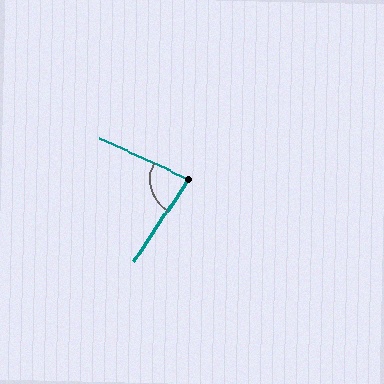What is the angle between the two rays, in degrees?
Approximately 81 degrees.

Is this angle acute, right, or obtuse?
It is acute.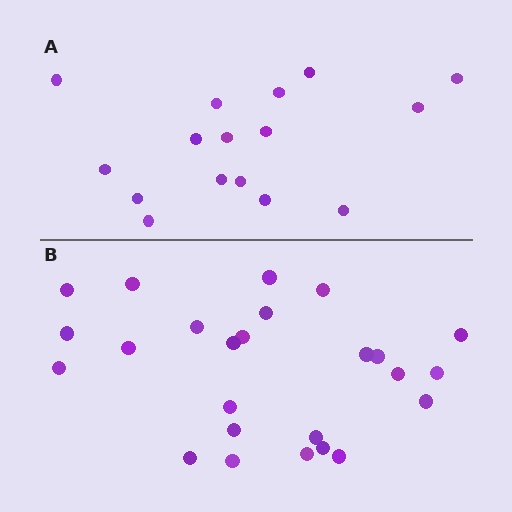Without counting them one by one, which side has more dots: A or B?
Region B (the bottom region) has more dots.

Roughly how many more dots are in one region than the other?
Region B has roughly 8 or so more dots than region A.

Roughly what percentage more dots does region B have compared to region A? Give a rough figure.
About 55% more.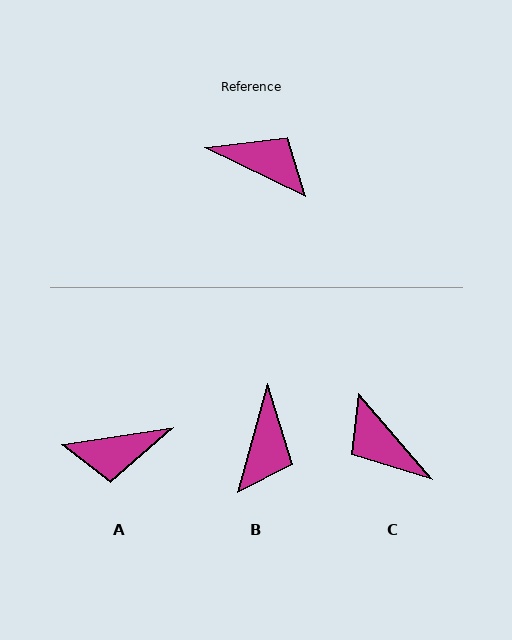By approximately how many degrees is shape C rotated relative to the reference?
Approximately 156 degrees counter-clockwise.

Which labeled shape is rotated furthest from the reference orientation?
C, about 156 degrees away.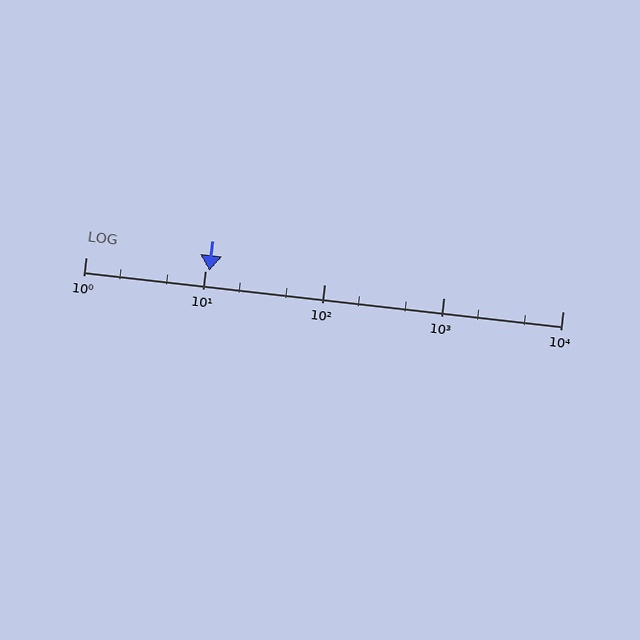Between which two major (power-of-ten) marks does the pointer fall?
The pointer is between 10 and 100.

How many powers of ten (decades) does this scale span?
The scale spans 4 decades, from 1 to 10000.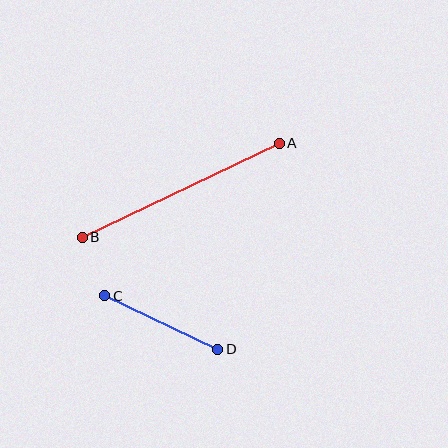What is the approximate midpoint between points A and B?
The midpoint is at approximately (181, 190) pixels.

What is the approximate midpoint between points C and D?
The midpoint is at approximately (161, 322) pixels.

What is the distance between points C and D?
The distance is approximately 125 pixels.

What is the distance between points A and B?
The distance is approximately 218 pixels.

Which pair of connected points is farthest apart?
Points A and B are farthest apart.